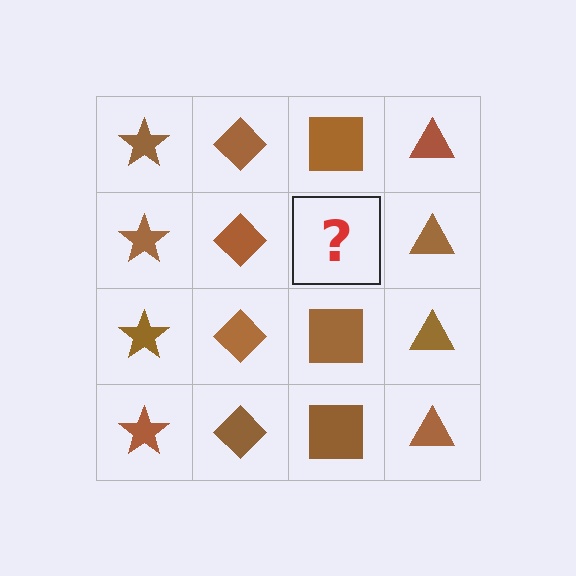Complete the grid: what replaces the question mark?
The question mark should be replaced with a brown square.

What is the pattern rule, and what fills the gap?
The rule is that each column has a consistent shape. The gap should be filled with a brown square.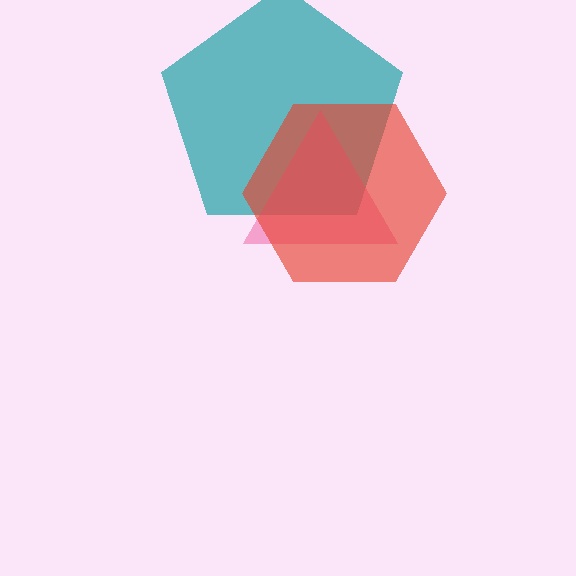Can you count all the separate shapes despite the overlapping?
Yes, there are 3 separate shapes.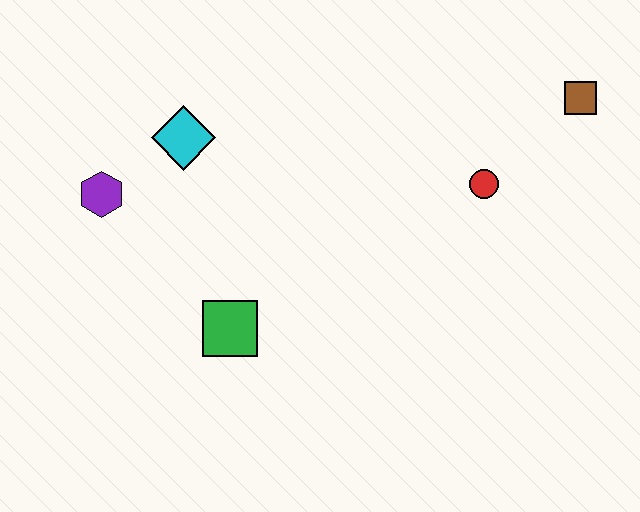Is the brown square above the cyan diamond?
Yes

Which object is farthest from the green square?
The brown square is farthest from the green square.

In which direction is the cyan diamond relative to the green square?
The cyan diamond is above the green square.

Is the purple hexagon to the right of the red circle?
No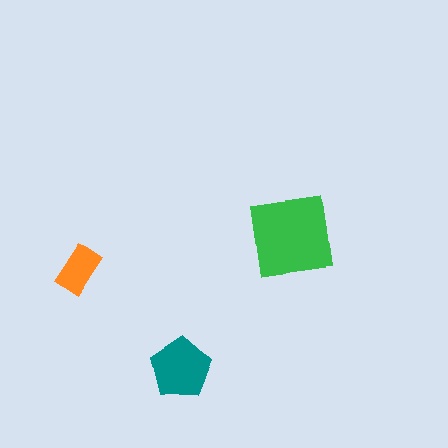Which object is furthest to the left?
The orange rectangle is leftmost.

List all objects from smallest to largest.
The orange rectangle, the teal pentagon, the green square.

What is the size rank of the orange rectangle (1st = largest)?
3rd.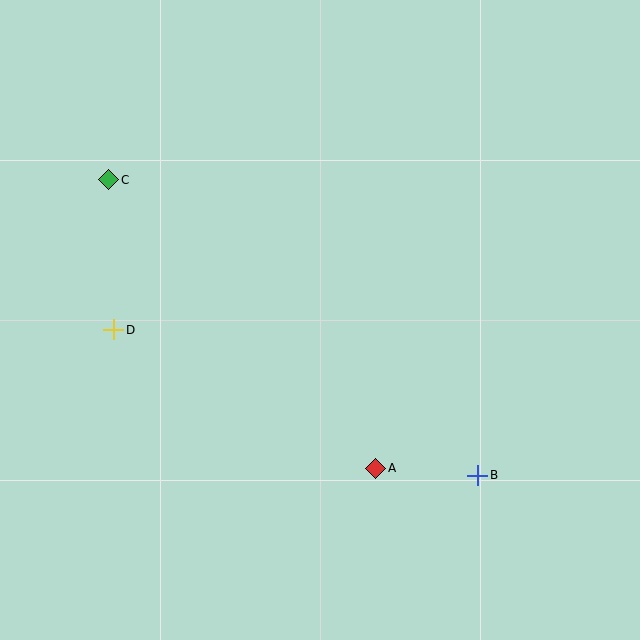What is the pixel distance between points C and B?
The distance between C and B is 472 pixels.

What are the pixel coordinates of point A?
Point A is at (376, 468).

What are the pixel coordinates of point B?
Point B is at (478, 475).